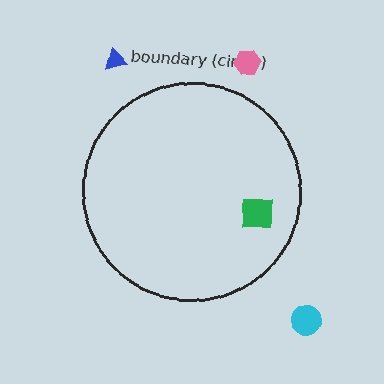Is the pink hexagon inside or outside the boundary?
Outside.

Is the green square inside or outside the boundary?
Inside.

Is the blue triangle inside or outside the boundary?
Outside.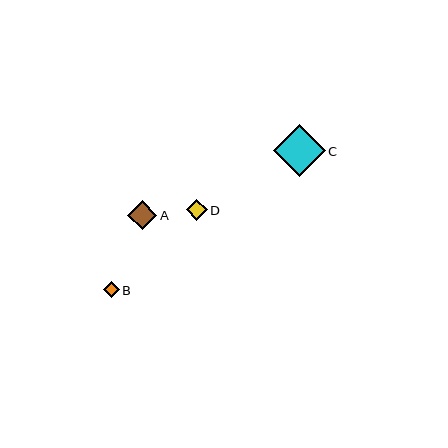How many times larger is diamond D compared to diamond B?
Diamond D is approximately 1.4 times the size of diamond B.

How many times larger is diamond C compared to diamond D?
Diamond C is approximately 2.4 times the size of diamond D.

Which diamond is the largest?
Diamond C is the largest with a size of approximately 51 pixels.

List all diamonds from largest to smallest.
From largest to smallest: C, A, D, B.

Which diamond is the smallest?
Diamond B is the smallest with a size of approximately 16 pixels.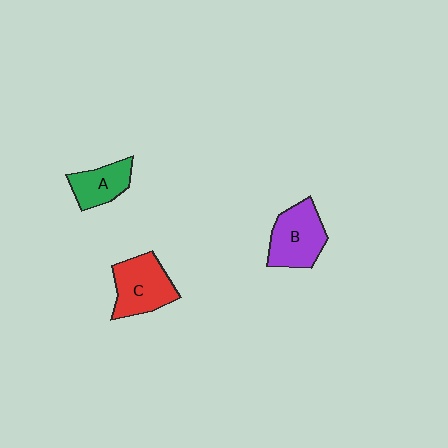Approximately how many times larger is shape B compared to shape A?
Approximately 1.5 times.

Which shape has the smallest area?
Shape A (green).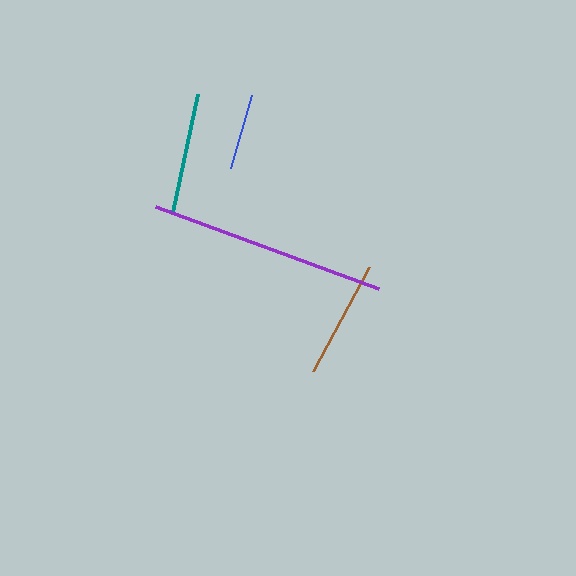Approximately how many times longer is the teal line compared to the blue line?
The teal line is approximately 1.6 times the length of the blue line.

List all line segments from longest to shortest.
From longest to shortest: purple, teal, brown, blue.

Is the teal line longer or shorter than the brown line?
The teal line is longer than the brown line.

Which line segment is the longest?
The purple line is the longest at approximately 238 pixels.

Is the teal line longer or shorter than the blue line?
The teal line is longer than the blue line.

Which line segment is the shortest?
The blue line is the shortest at approximately 76 pixels.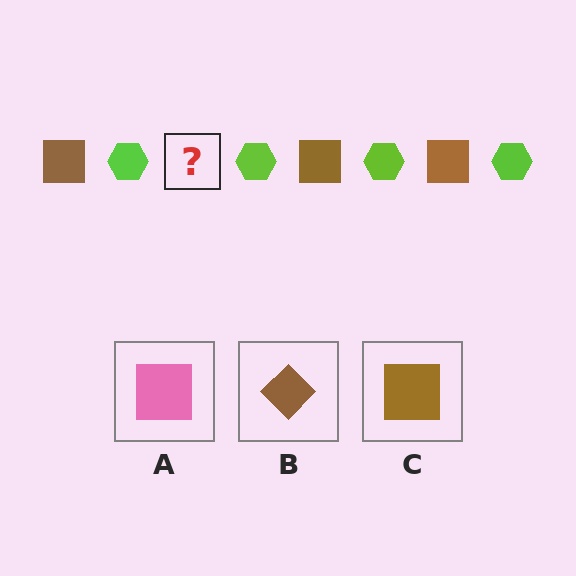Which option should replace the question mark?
Option C.